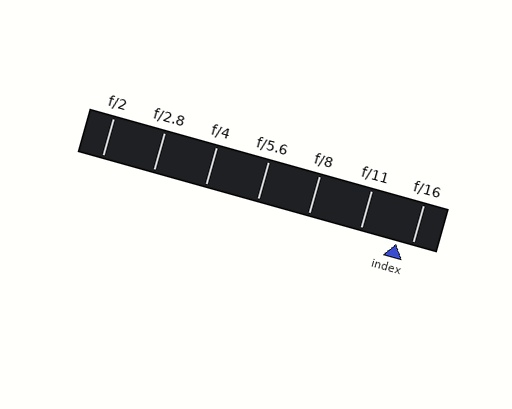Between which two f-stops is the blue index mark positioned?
The index mark is between f/11 and f/16.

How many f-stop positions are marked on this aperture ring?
There are 7 f-stop positions marked.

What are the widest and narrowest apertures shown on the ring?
The widest aperture shown is f/2 and the narrowest is f/16.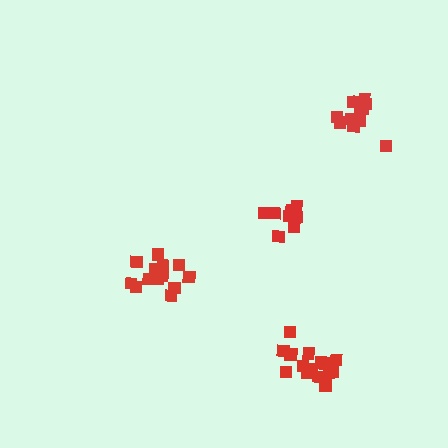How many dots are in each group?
Group 1: 15 dots, Group 2: 10 dots, Group 3: 14 dots, Group 4: 15 dots (54 total).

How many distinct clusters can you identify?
There are 4 distinct clusters.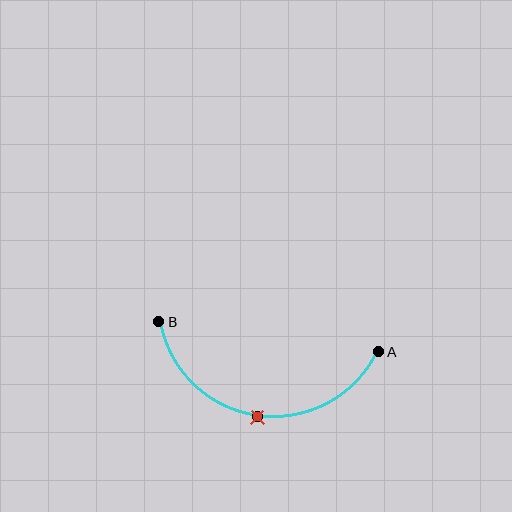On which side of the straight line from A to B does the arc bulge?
The arc bulges below the straight line connecting A and B.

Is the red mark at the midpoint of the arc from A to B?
Yes. The red mark lies on the arc at equal arc-length from both A and B — it is the arc midpoint.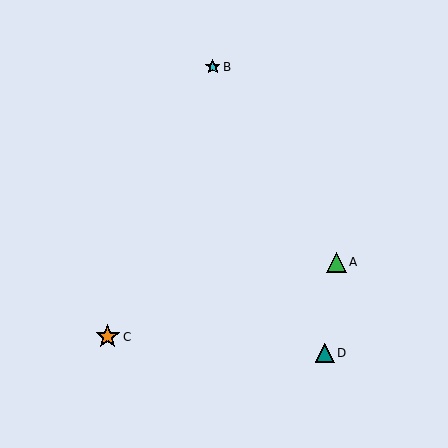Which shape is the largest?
The orange star (labeled C) is the largest.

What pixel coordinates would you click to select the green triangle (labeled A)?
Click at (336, 262) to select the green triangle A.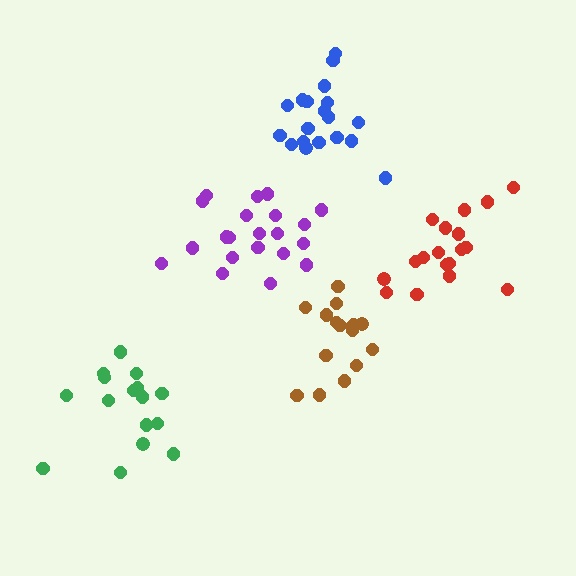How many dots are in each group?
Group 1: 21 dots, Group 2: 18 dots, Group 3: 19 dots, Group 4: 16 dots, Group 5: 15 dots (89 total).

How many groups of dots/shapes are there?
There are 5 groups.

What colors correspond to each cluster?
The clusters are colored: purple, red, blue, green, brown.